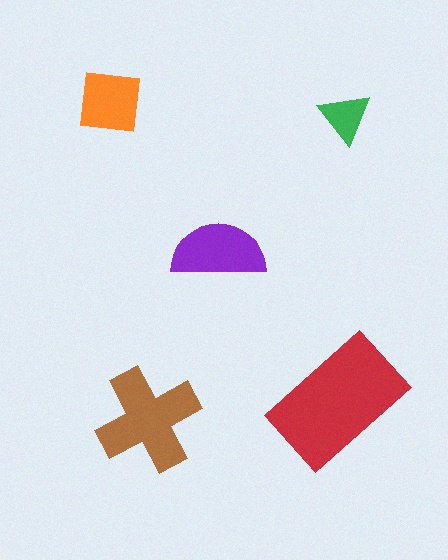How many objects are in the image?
There are 5 objects in the image.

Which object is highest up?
The orange square is topmost.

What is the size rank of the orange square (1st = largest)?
4th.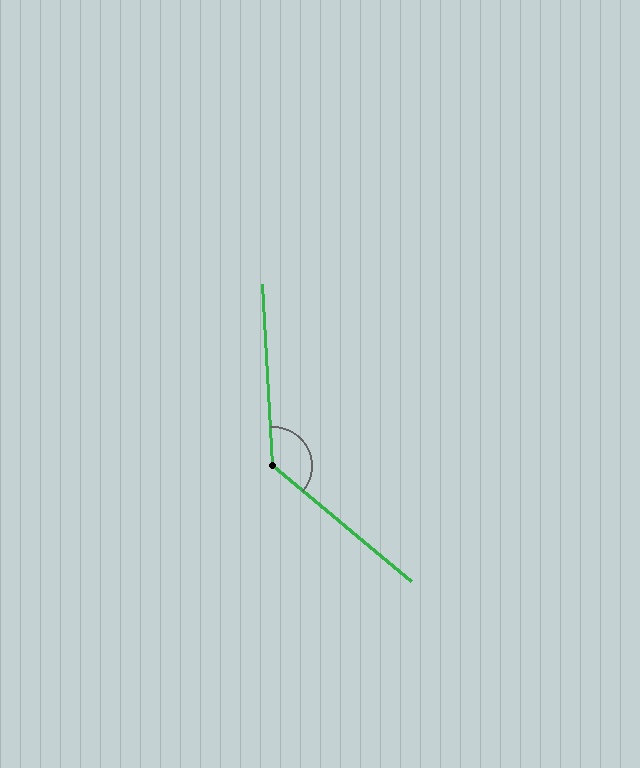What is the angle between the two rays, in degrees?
Approximately 133 degrees.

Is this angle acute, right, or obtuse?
It is obtuse.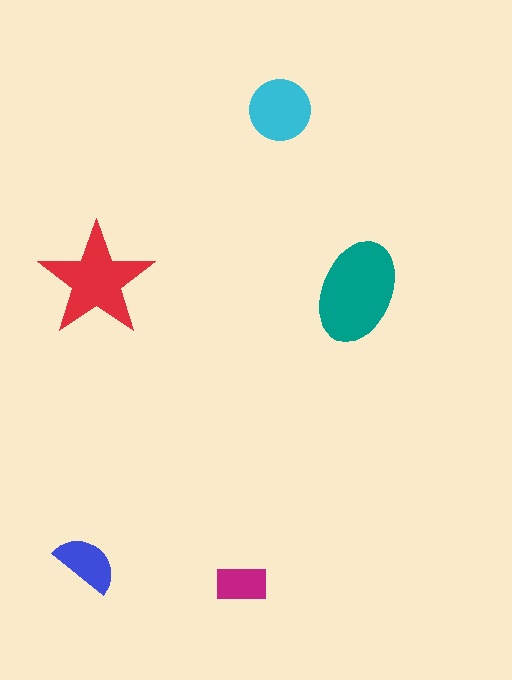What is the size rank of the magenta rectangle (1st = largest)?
5th.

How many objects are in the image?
There are 5 objects in the image.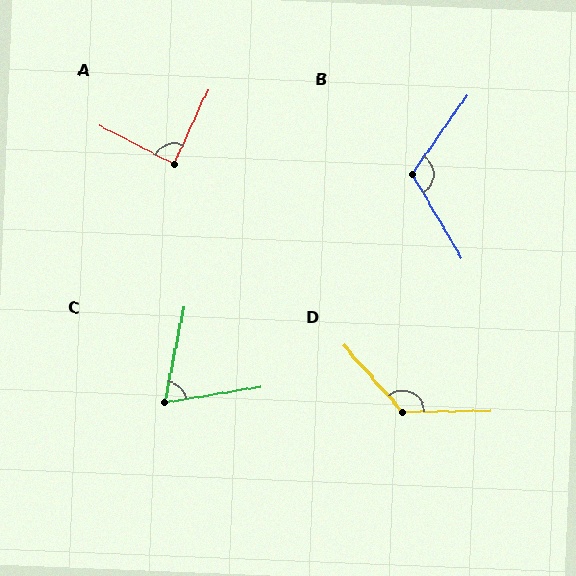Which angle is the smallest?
C, at approximately 70 degrees.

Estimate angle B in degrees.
Approximately 115 degrees.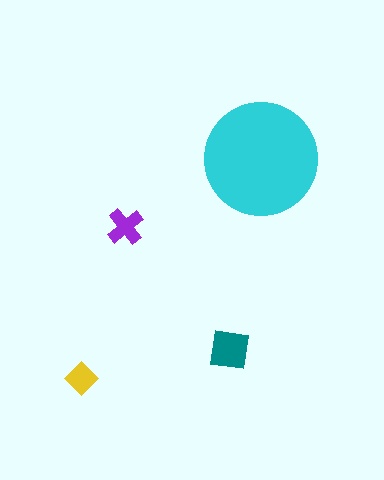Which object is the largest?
The cyan circle.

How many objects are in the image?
There are 4 objects in the image.